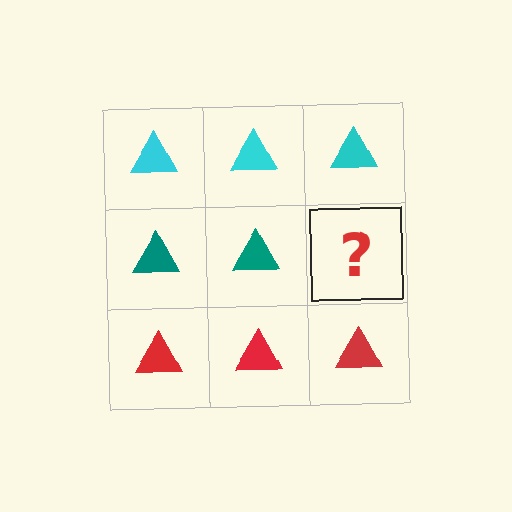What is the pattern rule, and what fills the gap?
The rule is that each row has a consistent color. The gap should be filled with a teal triangle.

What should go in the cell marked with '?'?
The missing cell should contain a teal triangle.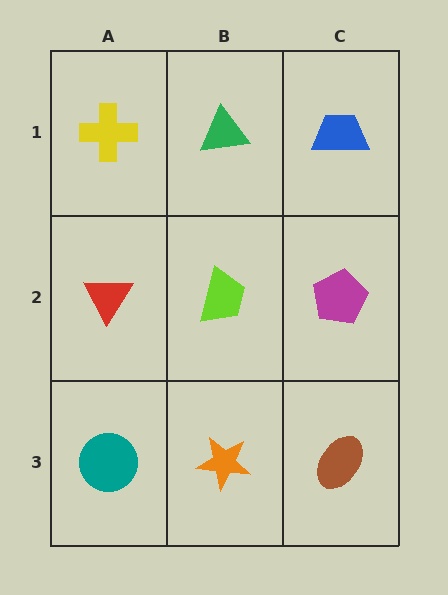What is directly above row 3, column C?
A magenta pentagon.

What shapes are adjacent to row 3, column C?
A magenta pentagon (row 2, column C), an orange star (row 3, column B).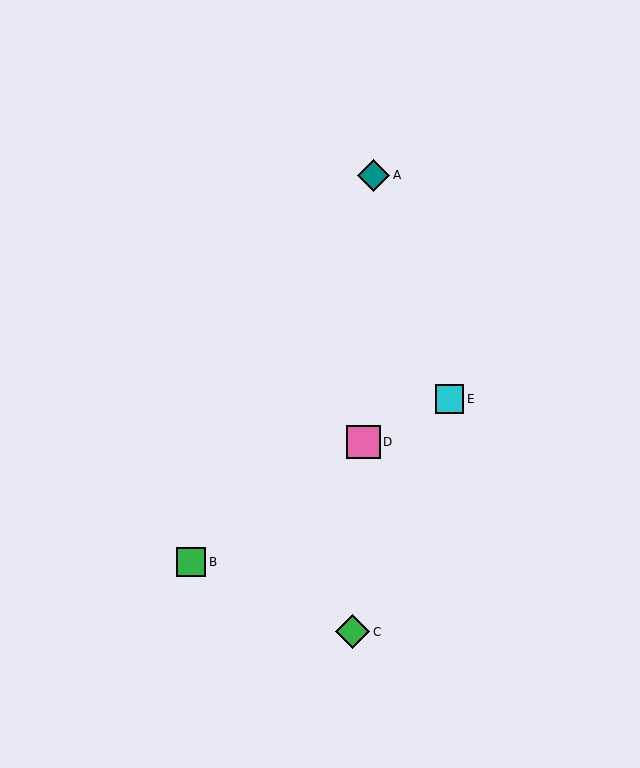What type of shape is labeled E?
Shape E is a cyan square.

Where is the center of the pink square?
The center of the pink square is at (363, 442).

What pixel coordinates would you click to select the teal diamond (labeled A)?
Click at (374, 175) to select the teal diamond A.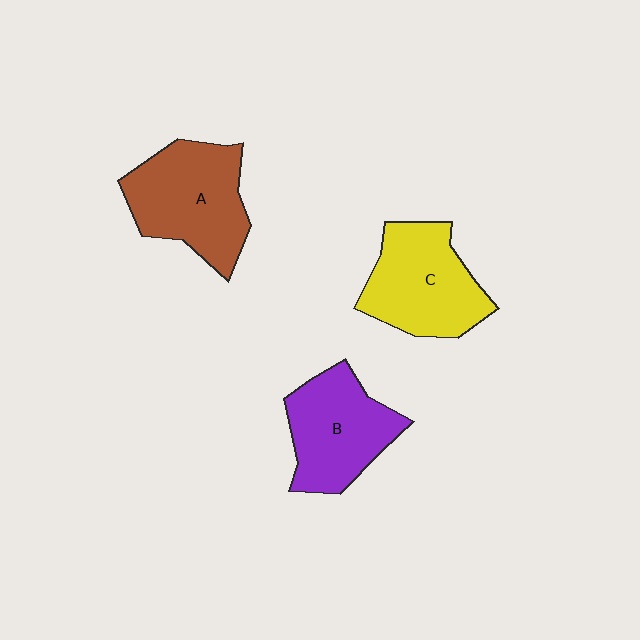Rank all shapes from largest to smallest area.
From largest to smallest: A (brown), C (yellow), B (purple).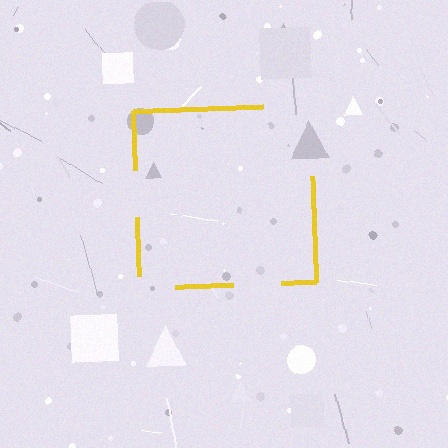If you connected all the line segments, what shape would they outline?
They would outline a square.